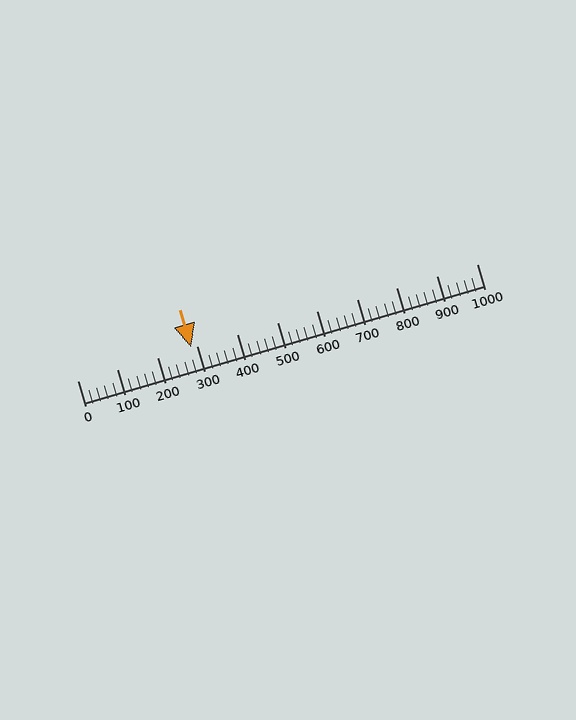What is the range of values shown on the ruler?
The ruler shows values from 0 to 1000.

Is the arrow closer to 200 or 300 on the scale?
The arrow is closer to 300.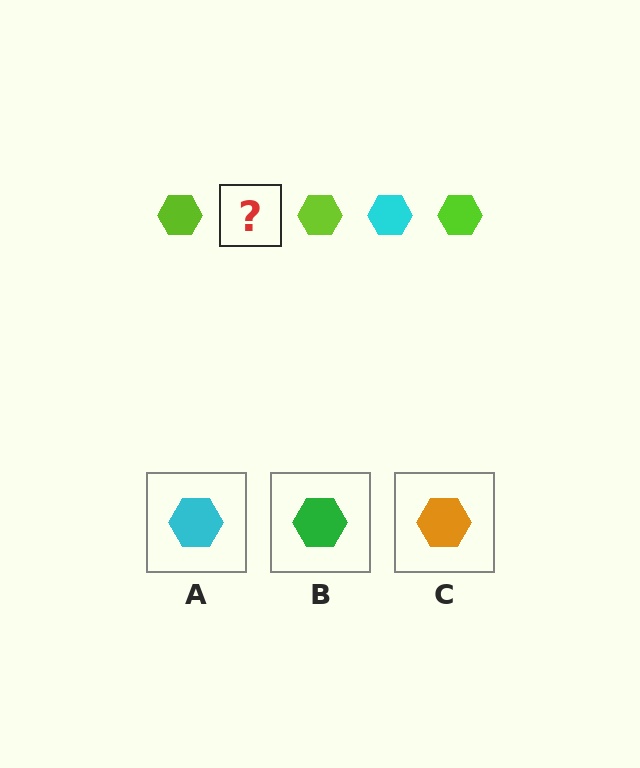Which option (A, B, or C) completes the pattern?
A.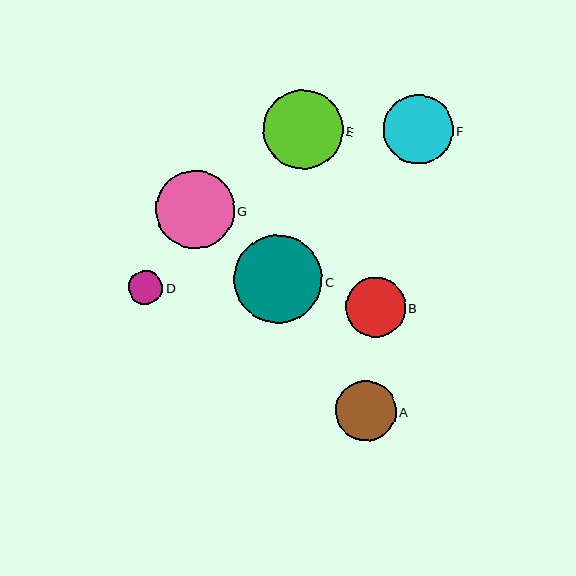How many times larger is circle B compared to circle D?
Circle B is approximately 1.8 times the size of circle D.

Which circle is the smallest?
Circle D is the smallest with a size of approximately 34 pixels.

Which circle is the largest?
Circle C is the largest with a size of approximately 88 pixels.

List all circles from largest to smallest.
From largest to smallest: C, E, G, F, A, B, D.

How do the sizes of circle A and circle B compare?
Circle A and circle B are approximately the same size.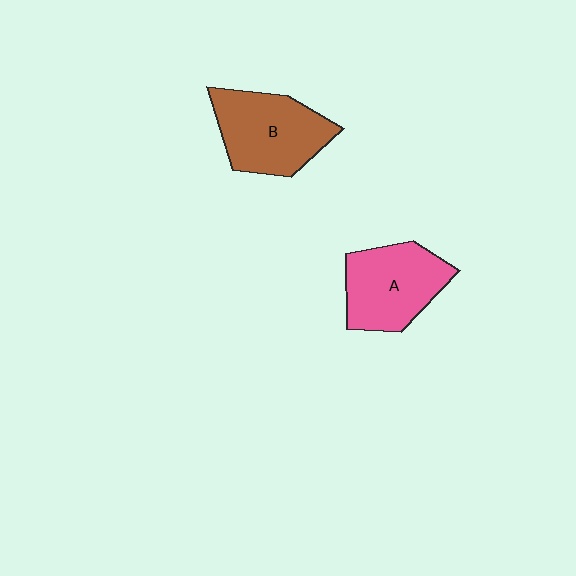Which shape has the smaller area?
Shape A (pink).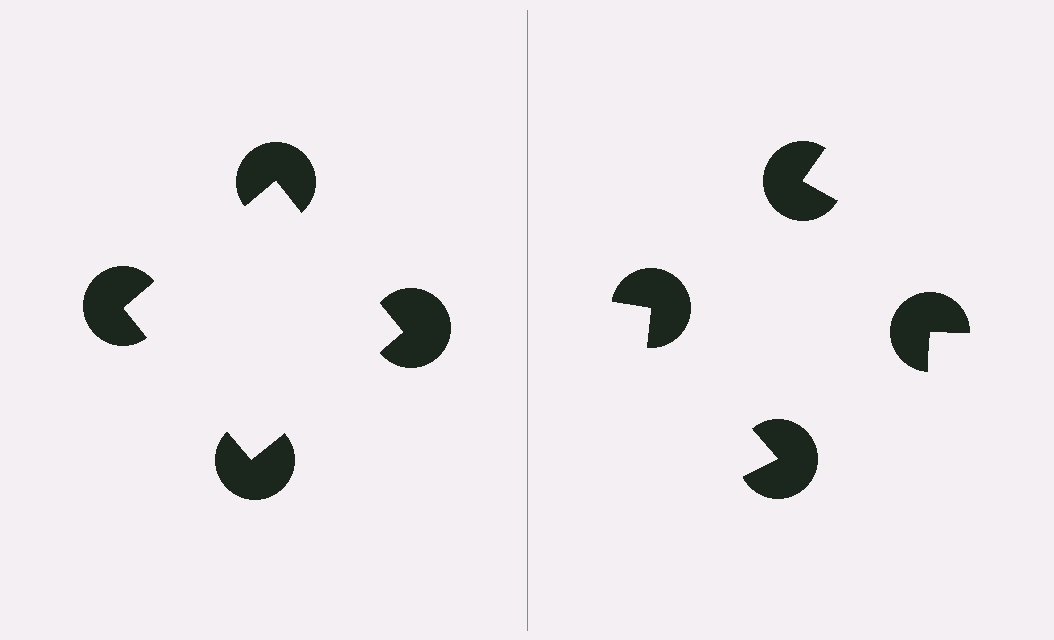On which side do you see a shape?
An illusory square appears on the left side. On the right side the wedge cuts are rotated, so no coherent shape forms.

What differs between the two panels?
The pac-man discs are positioned identically on both sides; only the wedge orientations differ. On the left they align to a square; on the right they are misaligned.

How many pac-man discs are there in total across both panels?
8 — 4 on each side.